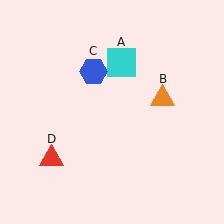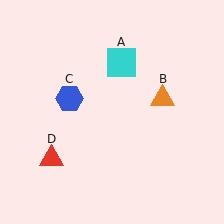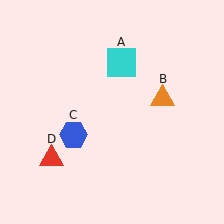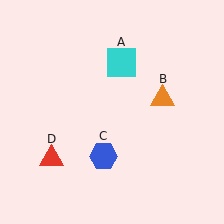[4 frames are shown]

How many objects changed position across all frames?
1 object changed position: blue hexagon (object C).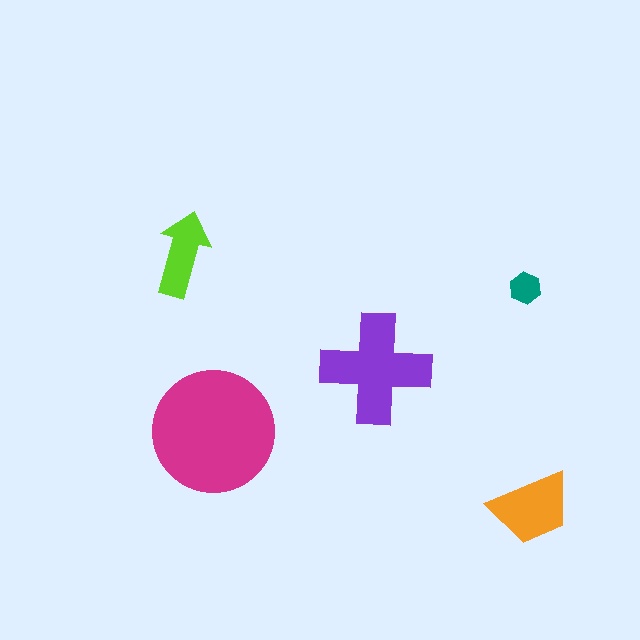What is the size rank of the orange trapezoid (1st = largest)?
3rd.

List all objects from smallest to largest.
The teal hexagon, the lime arrow, the orange trapezoid, the purple cross, the magenta circle.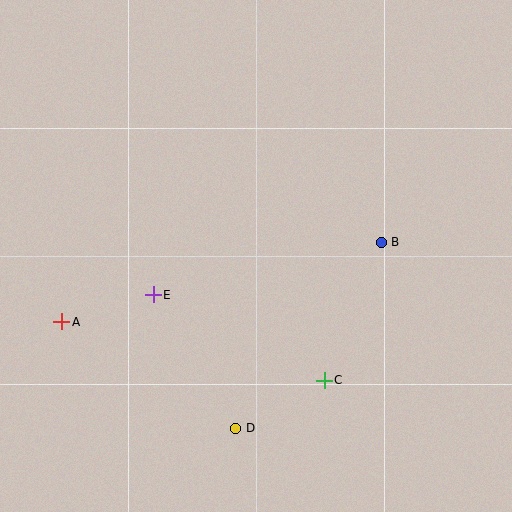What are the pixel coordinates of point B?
Point B is at (381, 242).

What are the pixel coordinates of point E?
Point E is at (153, 295).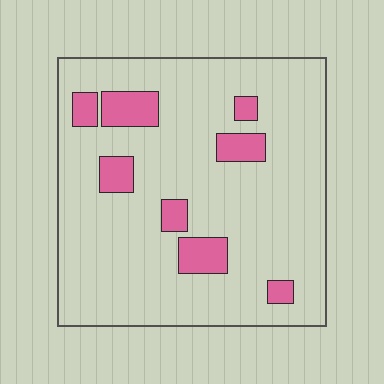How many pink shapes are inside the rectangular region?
8.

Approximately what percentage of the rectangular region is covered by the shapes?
Approximately 15%.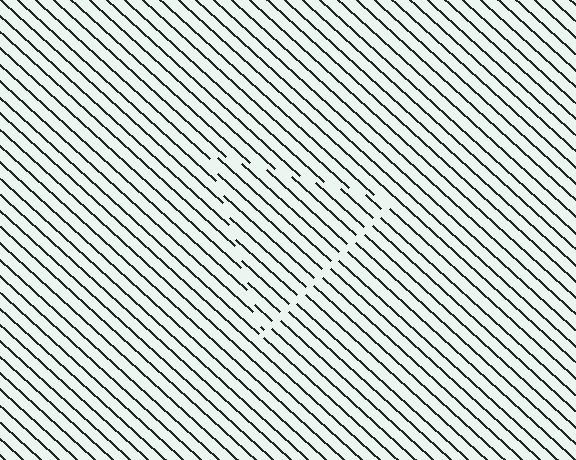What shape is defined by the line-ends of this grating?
An illusory triangle. The interior of the shape contains the same grating, shifted by half a period — the contour is defined by the phase discontinuity where line-ends from the inner and outer gratings abut.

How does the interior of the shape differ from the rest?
The interior of the shape contains the same grating, shifted by half a period — the contour is defined by the phase discontinuity where line-ends from the inner and outer gratings abut.